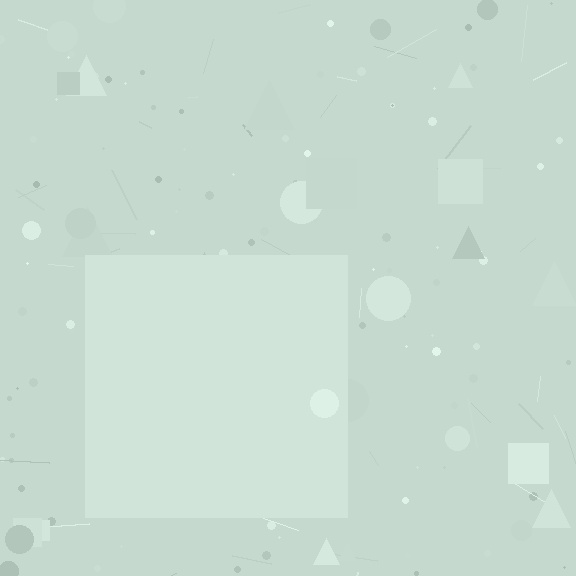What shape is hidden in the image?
A square is hidden in the image.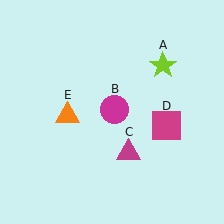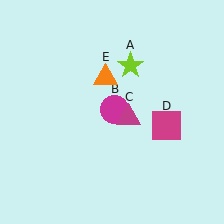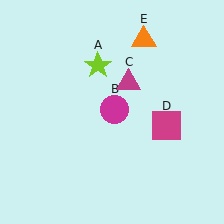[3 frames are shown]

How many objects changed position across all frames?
3 objects changed position: lime star (object A), magenta triangle (object C), orange triangle (object E).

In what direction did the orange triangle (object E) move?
The orange triangle (object E) moved up and to the right.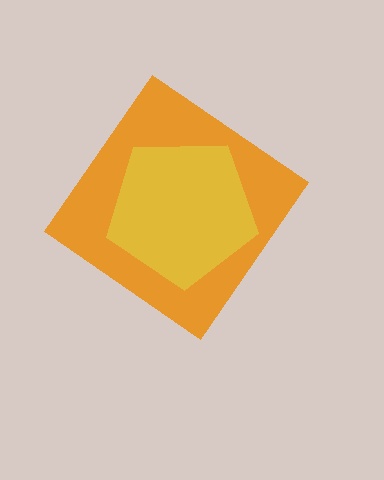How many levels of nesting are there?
2.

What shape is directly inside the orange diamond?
The yellow pentagon.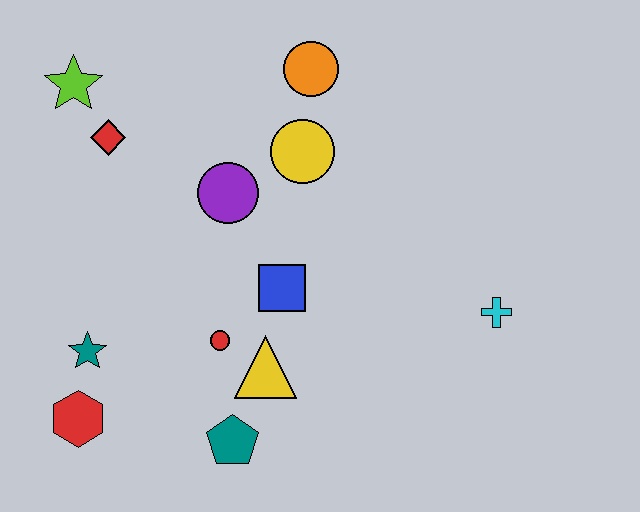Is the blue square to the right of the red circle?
Yes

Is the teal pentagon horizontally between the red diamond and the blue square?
Yes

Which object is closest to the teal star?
The red hexagon is closest to the teal star.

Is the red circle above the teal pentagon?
Yes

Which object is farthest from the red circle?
The lime star is farthest from the red circle.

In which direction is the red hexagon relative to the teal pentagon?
The red hexagon is to the left of the teal pentagon.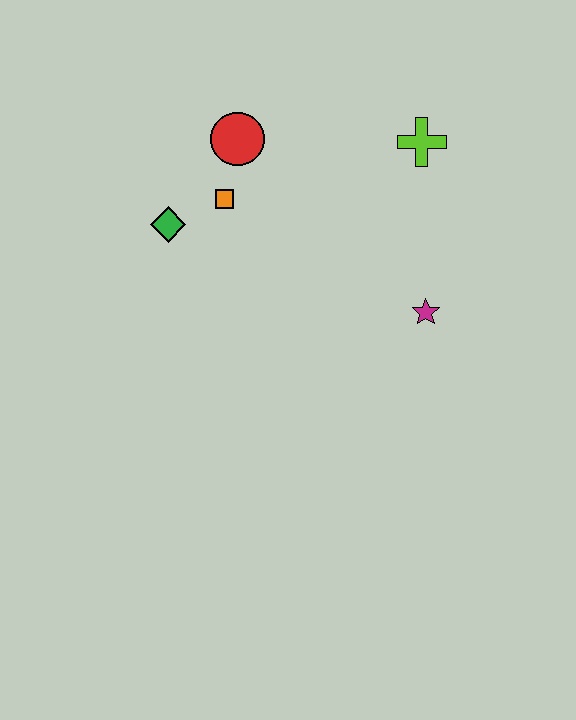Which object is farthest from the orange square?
The magenta star is farthest from the orange square.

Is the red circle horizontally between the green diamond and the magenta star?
Yes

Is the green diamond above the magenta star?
Yes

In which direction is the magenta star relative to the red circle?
The magenta star is to the right of the red circle.